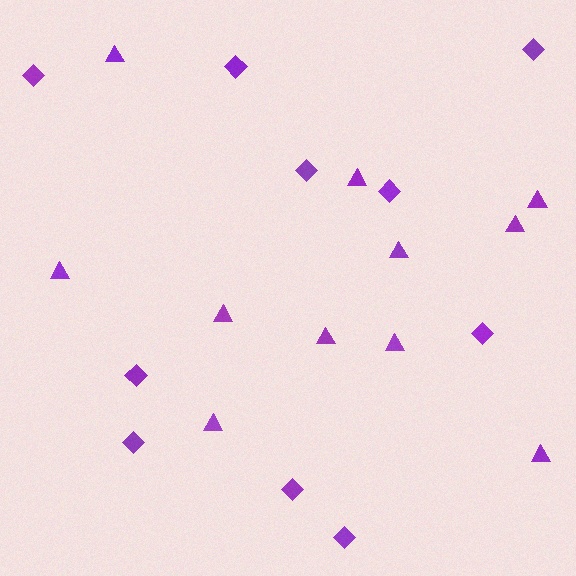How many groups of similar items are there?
There are 2 groups: one group of diamonds (10) and one group of triangles (11).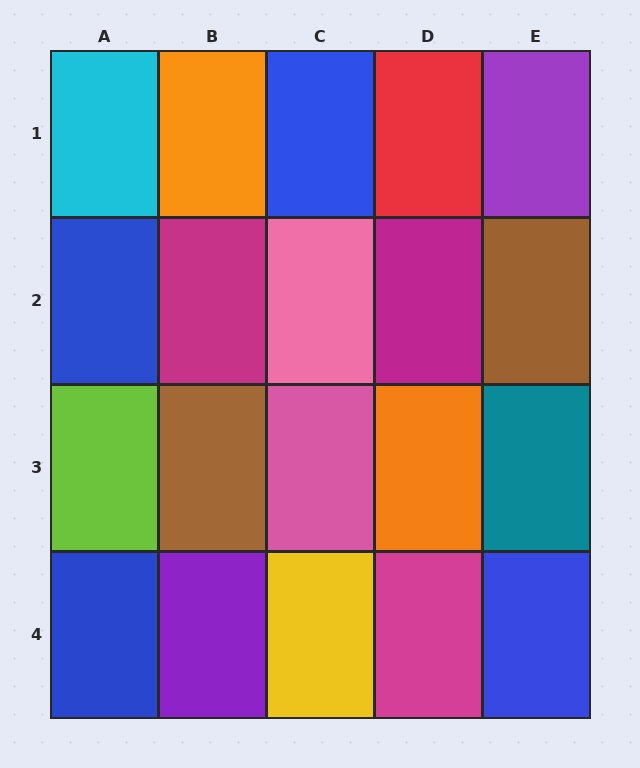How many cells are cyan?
1 cell is cyan.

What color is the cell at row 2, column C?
Pink.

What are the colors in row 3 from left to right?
Lime, brown, pink, orange, teal.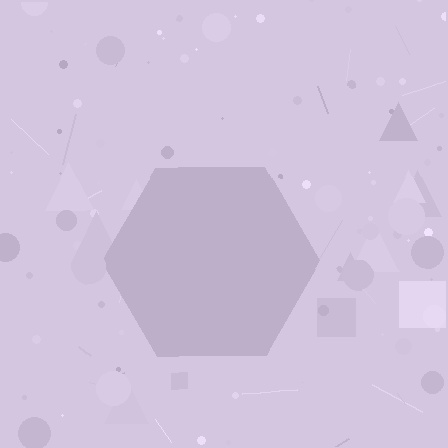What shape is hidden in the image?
A hexagon is hidden in the image.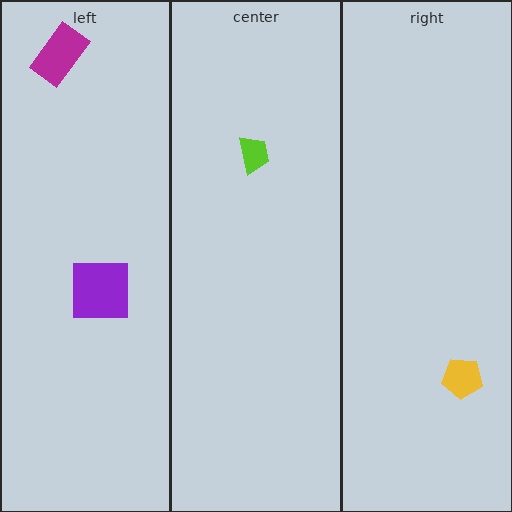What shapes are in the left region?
The purple square, the magenta rectangle.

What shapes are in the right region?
The yellow pentagon.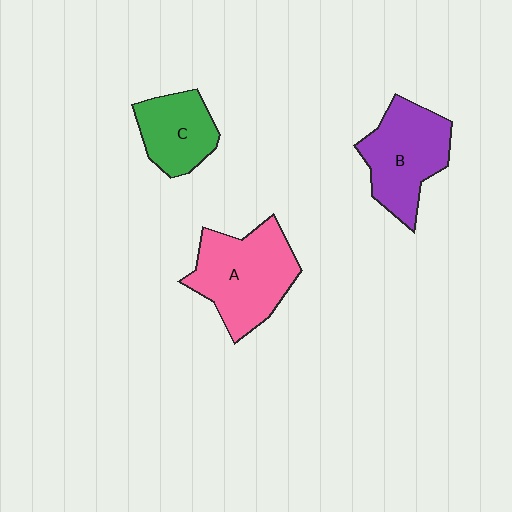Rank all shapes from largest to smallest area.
From largest to smallest: A (pink), B (purple), C (green).